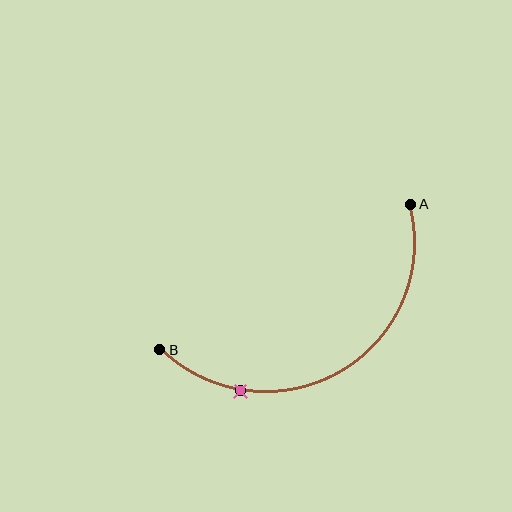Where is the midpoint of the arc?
The arc midpoint is the point on the curve farthest from the straight line joining A and B. It sits below that line.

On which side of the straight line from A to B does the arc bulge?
The arc bulges below the straight line connecting A and B.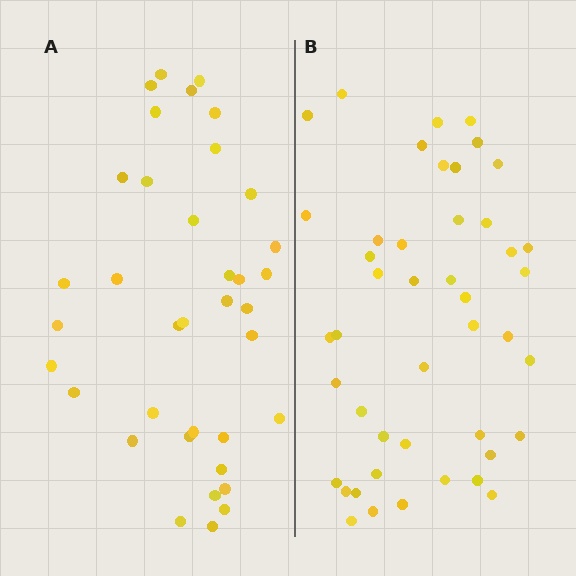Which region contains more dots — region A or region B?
Region B (the right region) has more dots.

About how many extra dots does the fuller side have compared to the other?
Region B has roughly 8 or so more dots than region A.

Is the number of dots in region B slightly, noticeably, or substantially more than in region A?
Region B has only slightly more — the two regions are fairly close. The ratio is roughly 1.2 to 1.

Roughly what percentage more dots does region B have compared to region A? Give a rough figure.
About 20% more.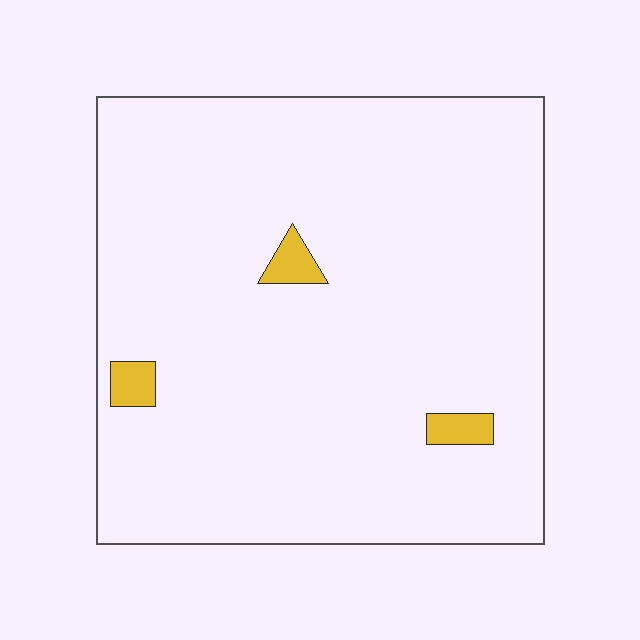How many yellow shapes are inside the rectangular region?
3.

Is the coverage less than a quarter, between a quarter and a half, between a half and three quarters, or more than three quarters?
Less than a quarter.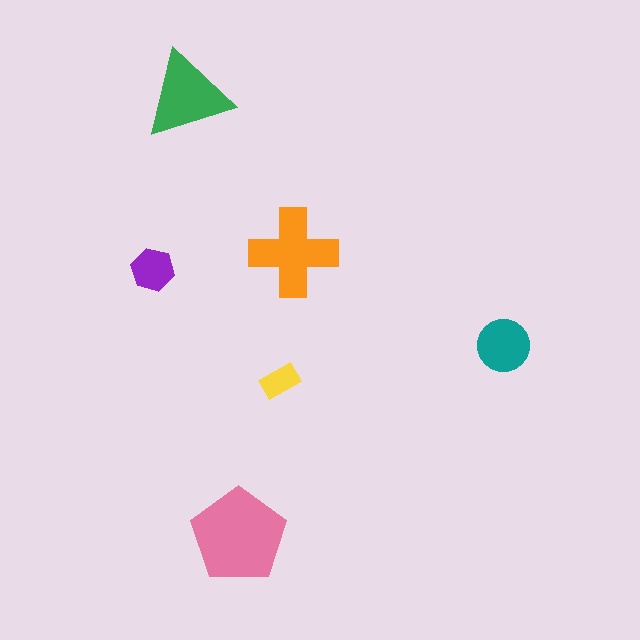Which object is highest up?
The green triangle is topmost.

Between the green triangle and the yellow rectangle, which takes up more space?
The green triangle.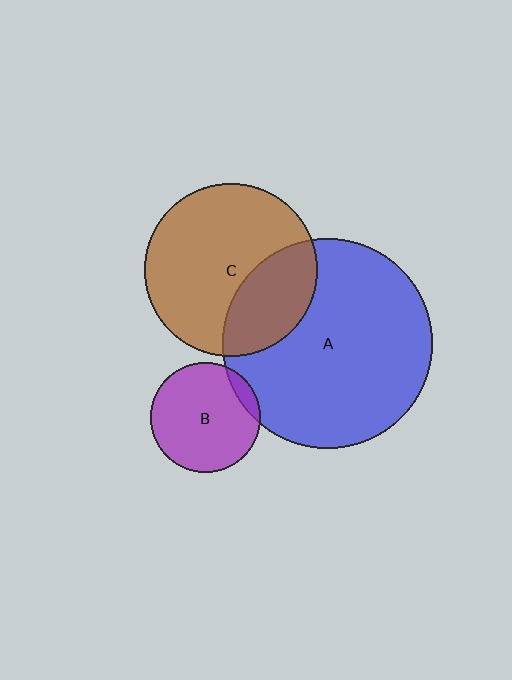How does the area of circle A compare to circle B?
Approximately 3.6 times.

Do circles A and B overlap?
Yes.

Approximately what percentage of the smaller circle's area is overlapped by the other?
Approximately 10%.